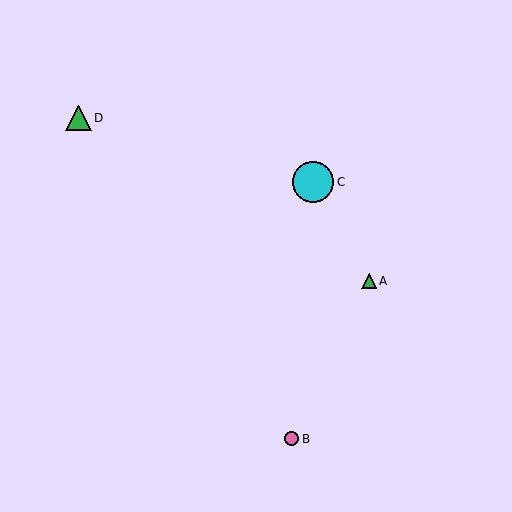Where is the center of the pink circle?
The center of the pink circle is at (292, 439).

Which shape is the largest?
The cyan circle (labeled C) is the largest.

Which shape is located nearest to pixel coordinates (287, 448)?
The pink circle (labeled B) at (292, 439) is nearest to that location.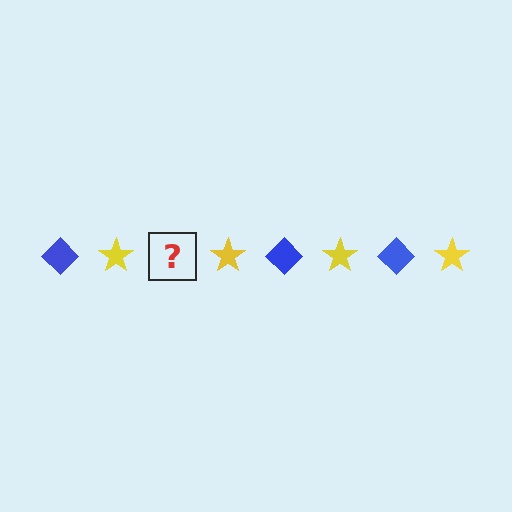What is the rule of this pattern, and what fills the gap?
The rule is that the pattern alternates between blue diamond and yellow star. The gap should be filled with a blue diamond.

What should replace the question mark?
The question mark should be replaced with a blue diamond.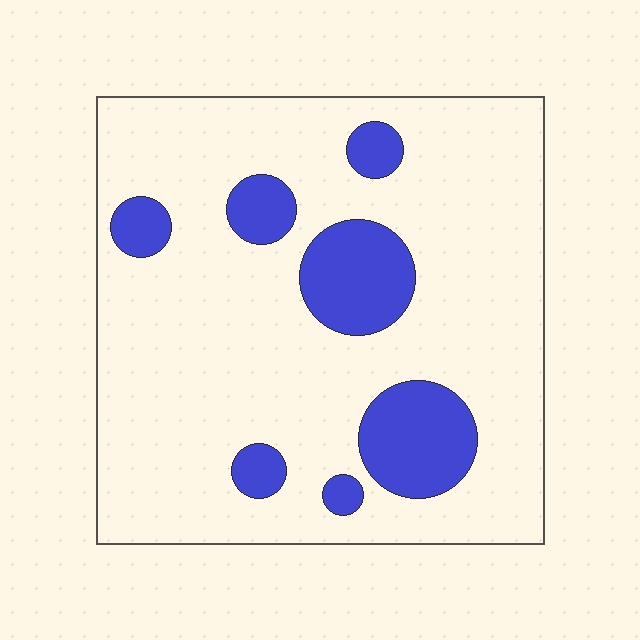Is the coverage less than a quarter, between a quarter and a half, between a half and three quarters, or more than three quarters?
Less than a quarter.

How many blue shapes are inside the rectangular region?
7.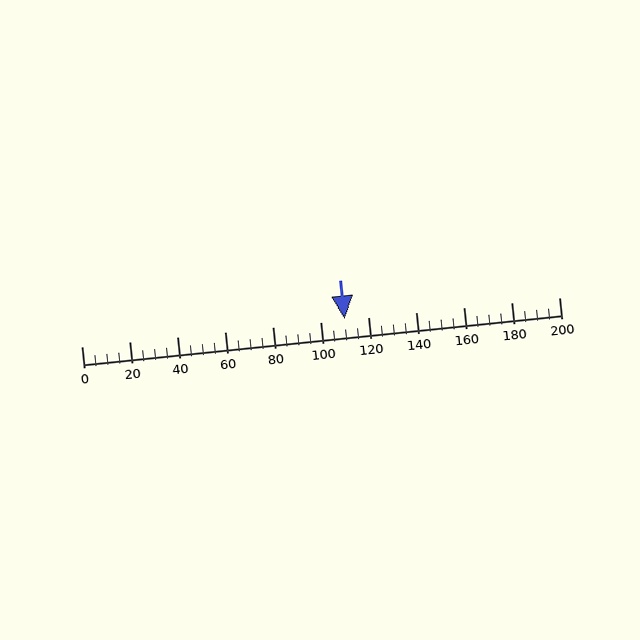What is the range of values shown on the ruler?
The ruler shows values from 0 to 200.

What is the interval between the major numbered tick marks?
The major tick marks are spaced 20 units apart.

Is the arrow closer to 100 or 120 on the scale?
The arrow is closer to 120.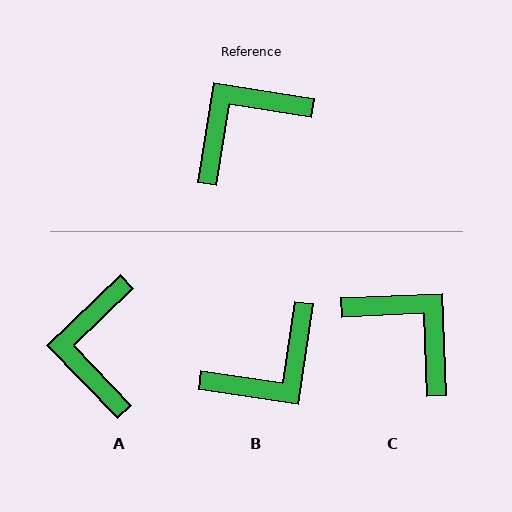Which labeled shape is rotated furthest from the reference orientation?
B, about 179 degrees away.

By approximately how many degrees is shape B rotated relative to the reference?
Approximately 179 degrees clockwise.